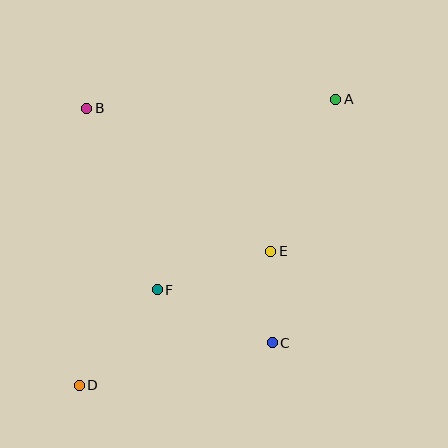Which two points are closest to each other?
Points C and E are closest to each other.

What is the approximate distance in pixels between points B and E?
The distance between B and E is approximately 233 pixels.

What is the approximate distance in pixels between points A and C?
The distance between A and C is approximately 252 pixels.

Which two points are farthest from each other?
Points A and D are farthest from each other.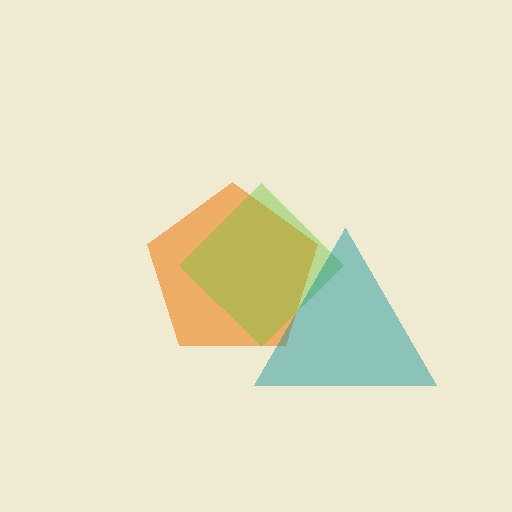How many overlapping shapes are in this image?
There are 3 overlapping shapes in the image.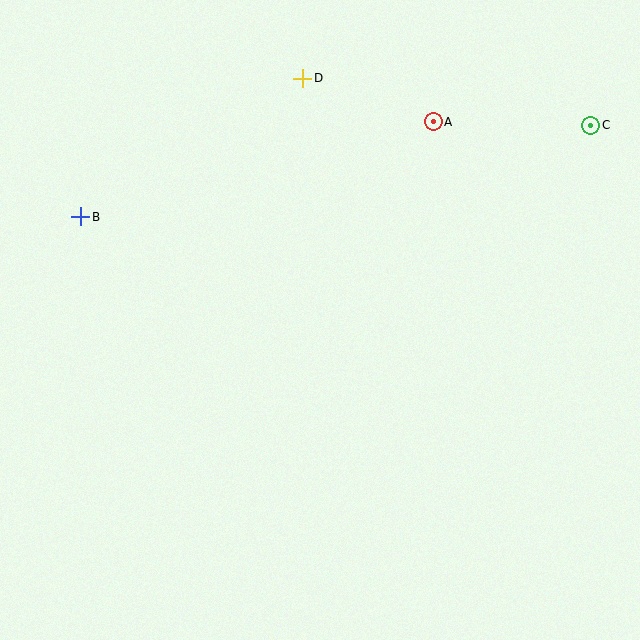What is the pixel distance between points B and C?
The distance between B and C is 518 pixels.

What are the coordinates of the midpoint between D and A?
The midpoint between D and A is at (368, 100).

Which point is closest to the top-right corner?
Point C is closest to the top-right corner.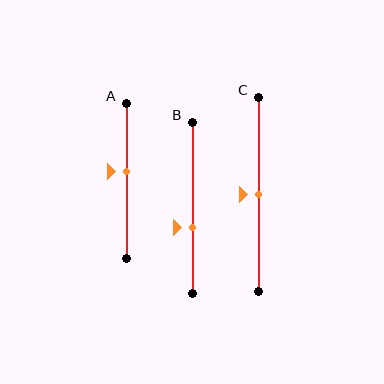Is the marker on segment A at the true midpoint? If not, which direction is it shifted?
No, the marker on segment A is shifted upward by about 6% of the segment length.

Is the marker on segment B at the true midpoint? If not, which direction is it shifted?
No, the marker on segment B is shifted downward by about 11% of the segment length.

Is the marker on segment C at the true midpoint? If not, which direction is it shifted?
Yes, the marker on segment C is at the true midpoint.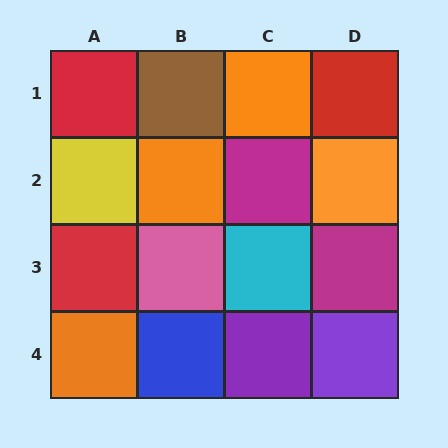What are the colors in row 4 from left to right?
Orange, blue, purple, purple.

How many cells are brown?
1 cell is brown.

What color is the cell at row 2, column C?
Magenta.